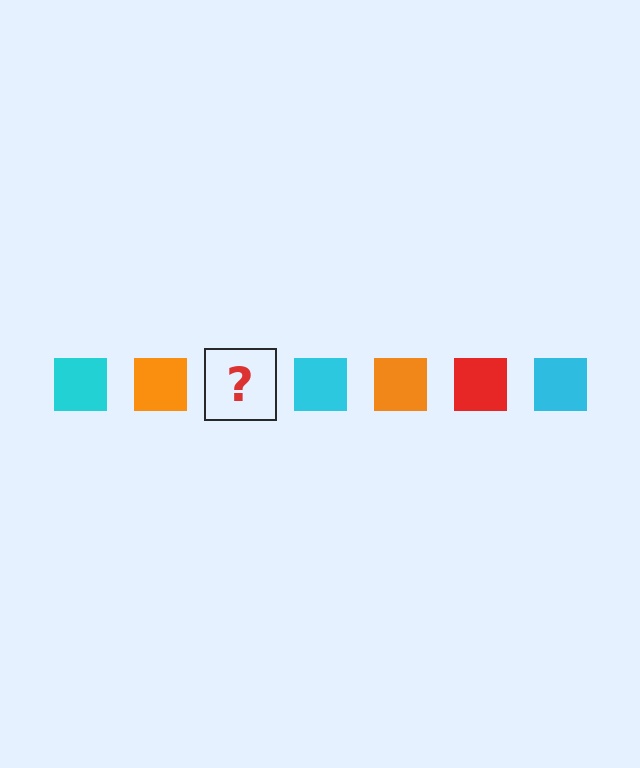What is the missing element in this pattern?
The missing element is a red square.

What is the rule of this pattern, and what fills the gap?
The rule is that the pattern cycles through cyan, orange, red squares. The gap should be filled with a red square.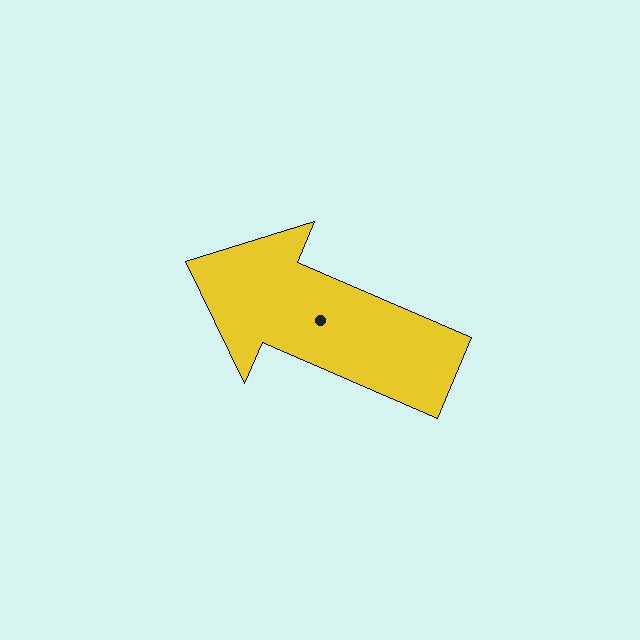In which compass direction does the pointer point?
Northwest.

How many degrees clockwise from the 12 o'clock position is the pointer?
Approximately 293 degrees.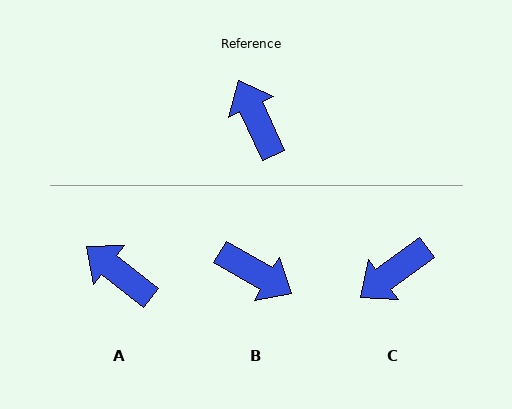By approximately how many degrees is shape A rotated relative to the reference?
Approximately 27 degrees counter-clockwise.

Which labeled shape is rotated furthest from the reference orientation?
B, about 145 degrees away.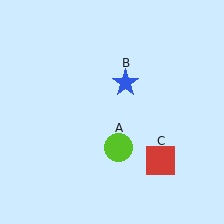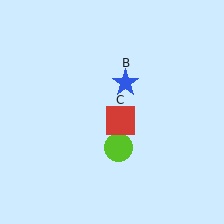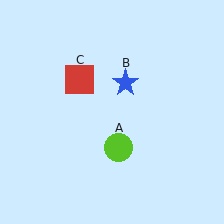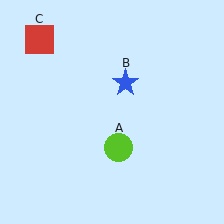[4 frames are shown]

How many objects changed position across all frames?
1 object changed position: red square (object C).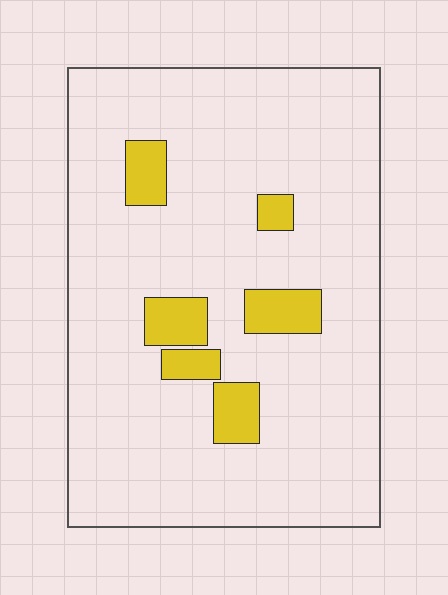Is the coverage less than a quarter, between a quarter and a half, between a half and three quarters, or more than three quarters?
Less than a quarter.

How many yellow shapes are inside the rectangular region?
6.